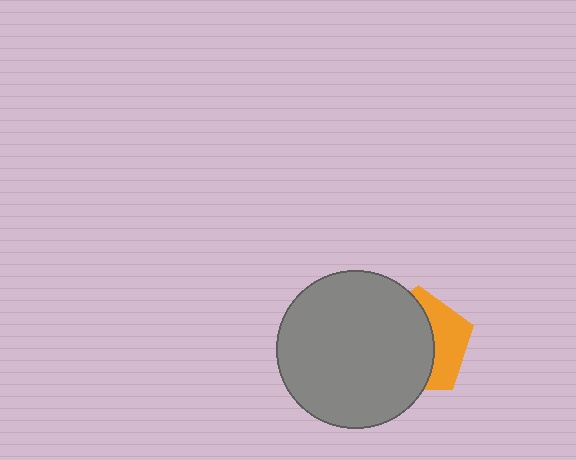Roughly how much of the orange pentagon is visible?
A small part of it is visible (roughly 37%).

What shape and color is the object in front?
The object in front is a gray circle.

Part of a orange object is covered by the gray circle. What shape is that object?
It is a pentagon.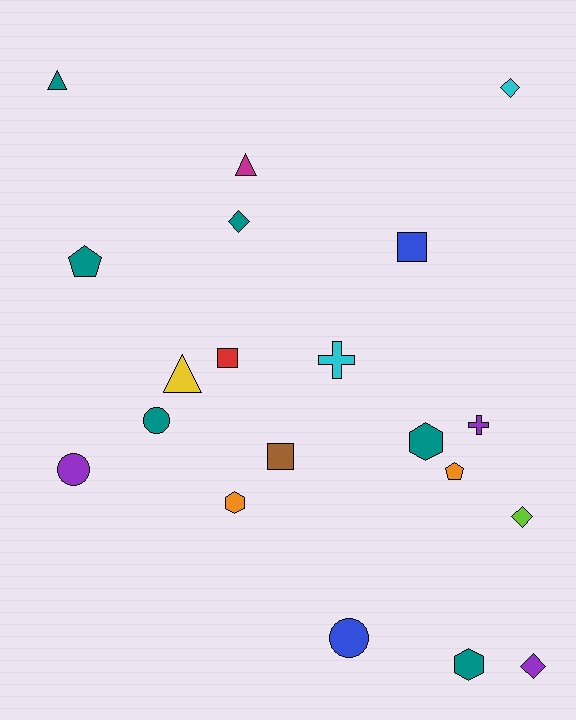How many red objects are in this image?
There is 1 red object.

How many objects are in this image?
There are 20 objects.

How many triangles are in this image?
There are 3 triangles.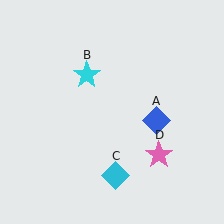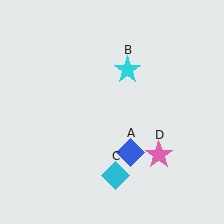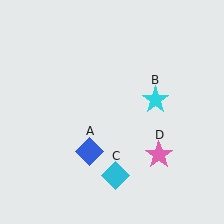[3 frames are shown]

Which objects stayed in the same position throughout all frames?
Cyan diamond (object C) and pink star (object D) remained stationary.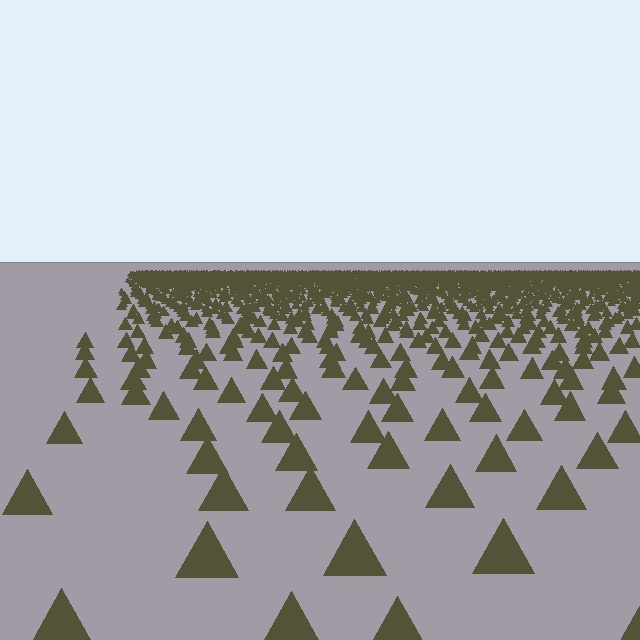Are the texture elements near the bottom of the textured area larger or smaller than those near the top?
Larger. Near the bottom, elements are closer to the viewer and appear at a bigger on-screen size.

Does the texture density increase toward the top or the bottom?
Density increases toward the top.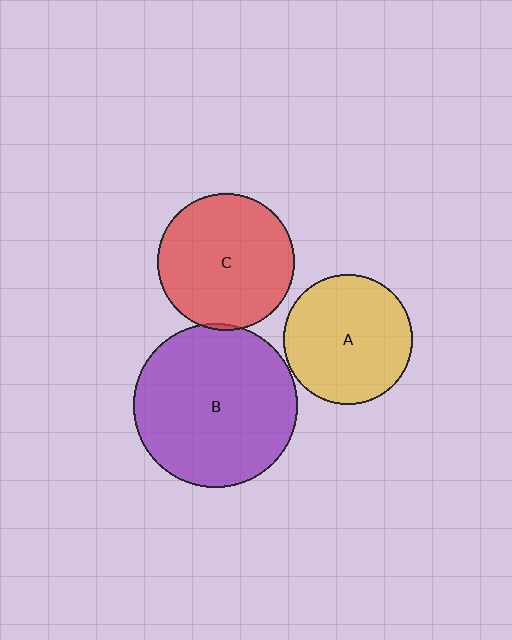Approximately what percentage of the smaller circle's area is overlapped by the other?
Approximately 5%.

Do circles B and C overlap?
Yes.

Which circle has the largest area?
Circle B (purple).